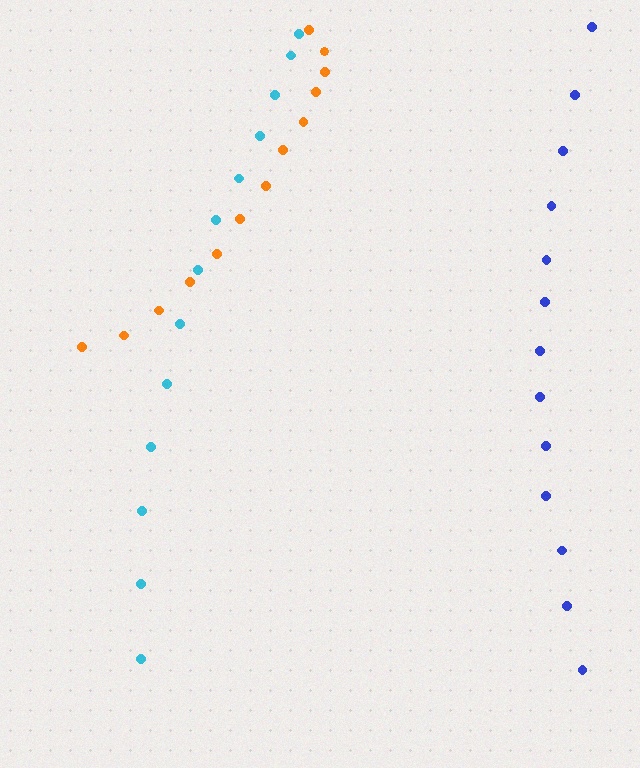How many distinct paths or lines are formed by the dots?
There are 3 distinct paths.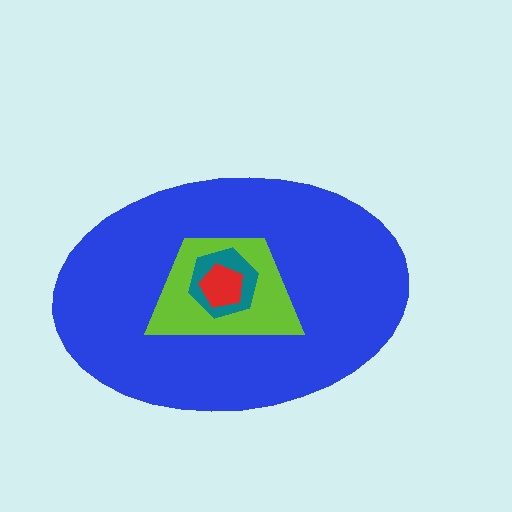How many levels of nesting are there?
4.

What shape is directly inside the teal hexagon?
The red pentagon.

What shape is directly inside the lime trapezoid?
The teal hexagon.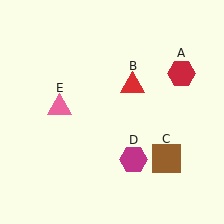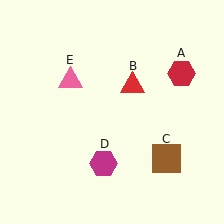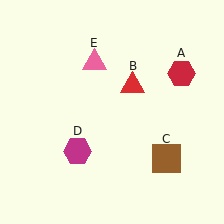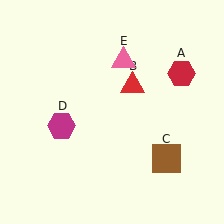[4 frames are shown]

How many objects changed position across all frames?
2 objects changed position: magenta hexagon (object D), pink triangle (object E).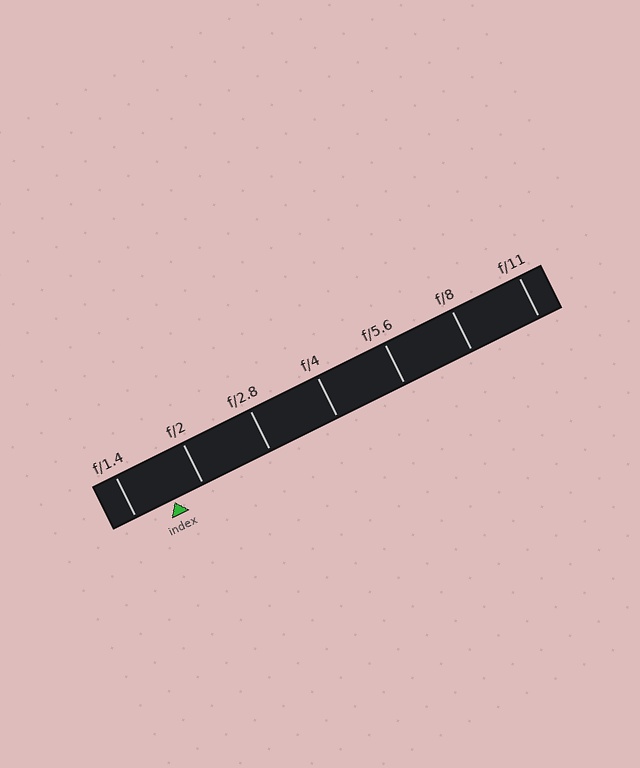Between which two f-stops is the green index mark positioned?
The index mark is between f/1.4 and f/2.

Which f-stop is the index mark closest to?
The index mark is closest to f/2.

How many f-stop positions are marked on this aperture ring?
There are 7 f-stop positions marked.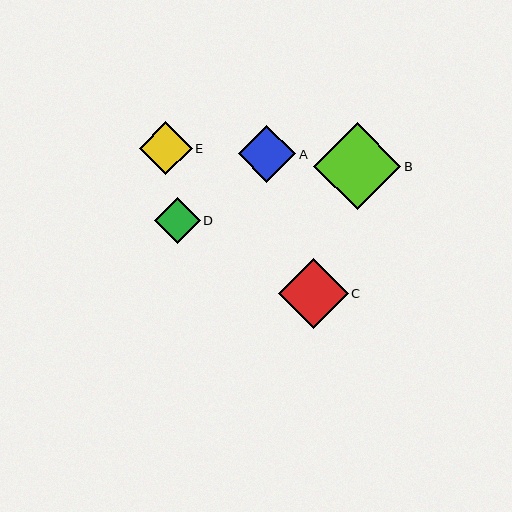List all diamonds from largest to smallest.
From largest to smallest: B, C, A, E, D.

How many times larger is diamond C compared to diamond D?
Diamond C is approximately 1.5 times the size of diamond D.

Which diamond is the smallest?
Diamond D is the smallest with a size of approximately 46 pixels.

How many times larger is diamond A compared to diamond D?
Diamond A is approximately 1.2 times the size of diamond D.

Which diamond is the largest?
Diamond B is the largest with a size of approximately 87 pixels.